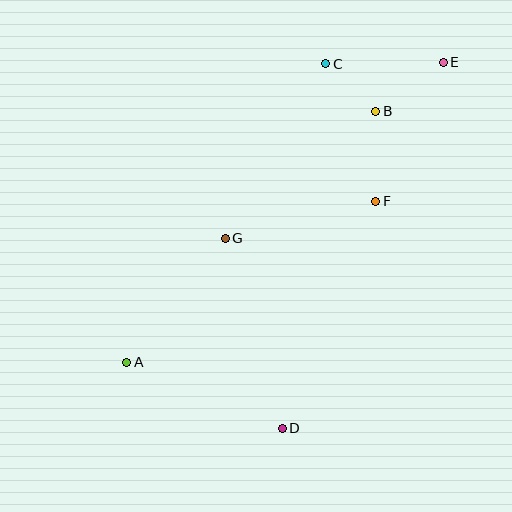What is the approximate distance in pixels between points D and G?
The distance between D and G is approximately 198 pixels.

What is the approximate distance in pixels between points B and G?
The distance between B and G is approximately 197 pixels.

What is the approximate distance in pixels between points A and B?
The distance between A and B is approximately 354 pixels.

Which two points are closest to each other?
Points B and C are closest to each other.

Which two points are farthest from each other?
Points A and E are farthest from each other.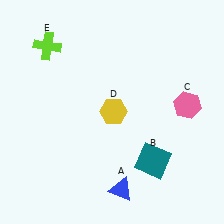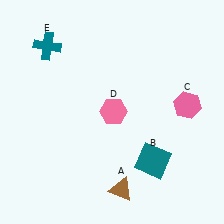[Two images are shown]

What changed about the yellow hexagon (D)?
In Image 1, D is yellow. In Image 2, it changed to pink.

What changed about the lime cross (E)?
In Image 1, E is lime. In Image 2, it changed to teal.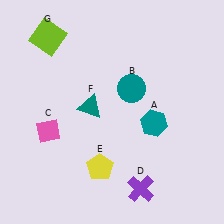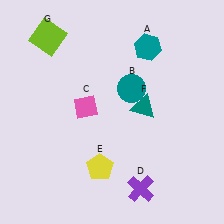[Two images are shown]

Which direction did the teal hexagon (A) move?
The teal hexagon (A) moved up.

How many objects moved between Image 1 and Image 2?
3 objects moved between the two images.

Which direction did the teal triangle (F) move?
The teal triangle (F) moved right.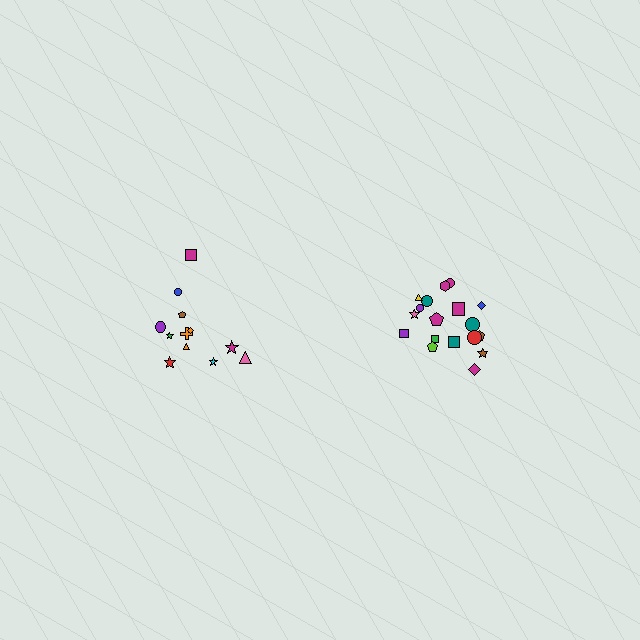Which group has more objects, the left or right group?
The right group.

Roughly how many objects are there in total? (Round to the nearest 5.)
Roughly 30 objects in total.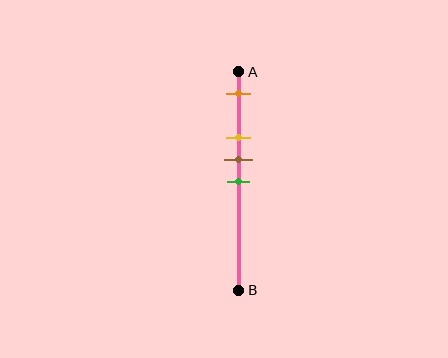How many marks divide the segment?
There are 4 marks dividing the segment.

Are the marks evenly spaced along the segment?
No, the marks are not evenly spaced.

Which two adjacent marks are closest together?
The brown and green marks are the closest adjacent pair.